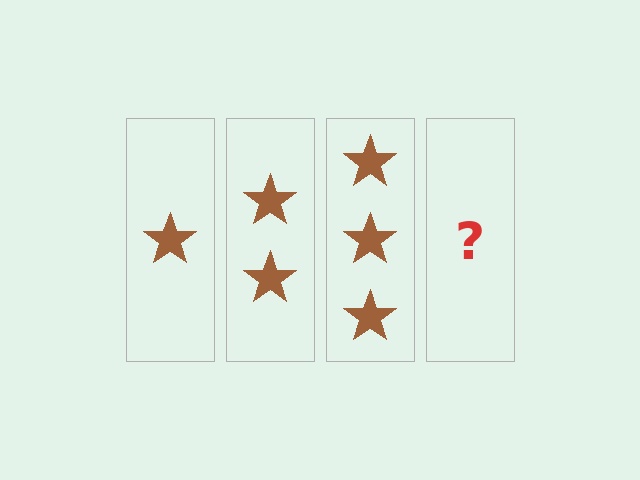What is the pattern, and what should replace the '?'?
The pattern is that each step adds one more star. The '?' should be 4 stars.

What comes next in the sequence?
The next element should be 4 stars.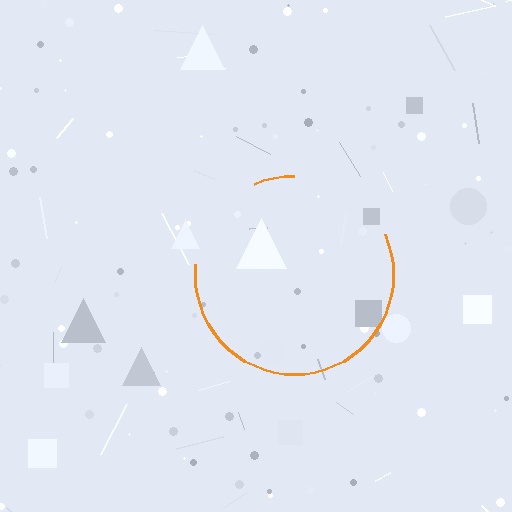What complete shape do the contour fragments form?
The contour fragments form a circle.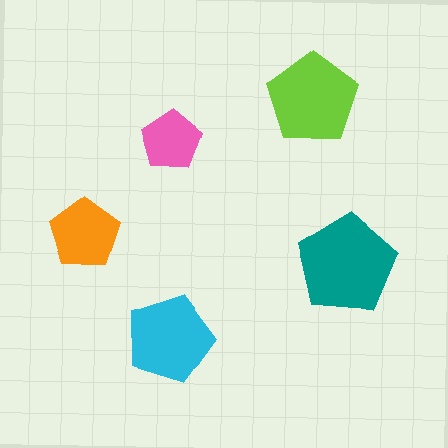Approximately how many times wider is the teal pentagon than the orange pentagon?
About 1.5 times wider.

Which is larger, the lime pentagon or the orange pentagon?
The lime one.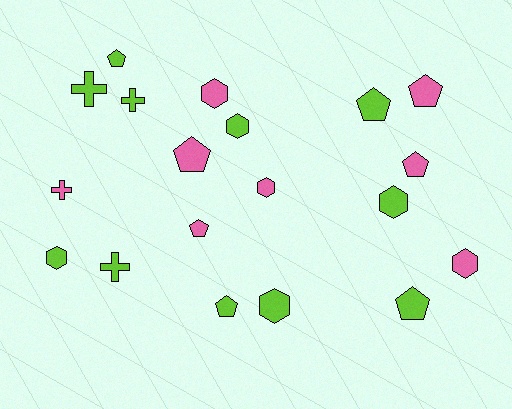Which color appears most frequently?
Lime, with 11 objects.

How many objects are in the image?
There are 19 objects.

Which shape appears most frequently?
Pentagon, with 8 objects.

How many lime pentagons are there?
There are 4 lime pentagons.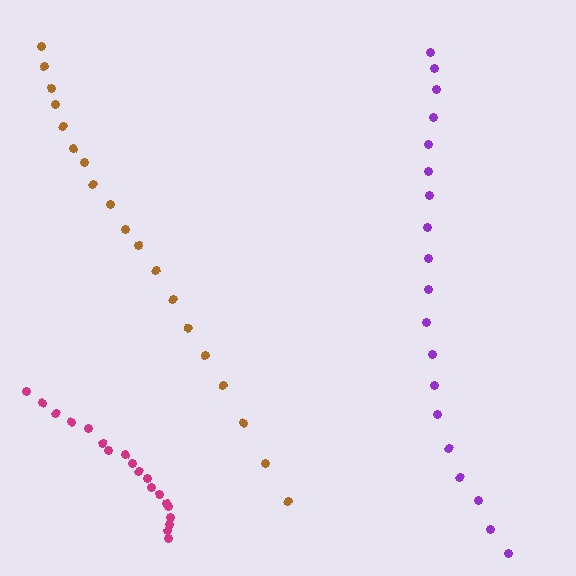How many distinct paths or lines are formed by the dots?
There are 3 distinct paths.